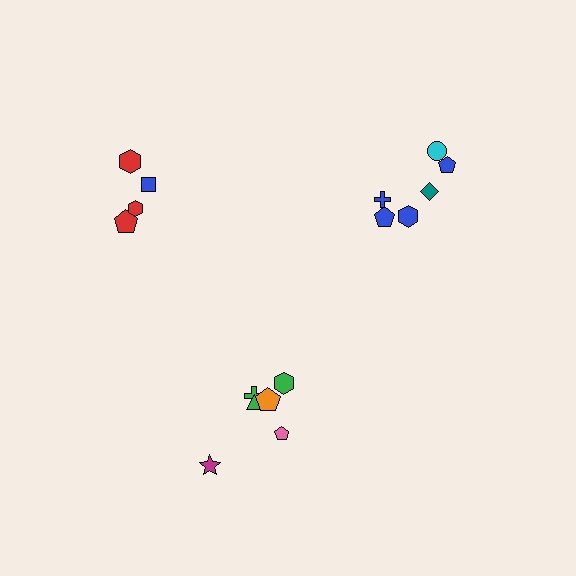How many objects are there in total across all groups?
There are 16 objects.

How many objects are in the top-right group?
There are 6 objects.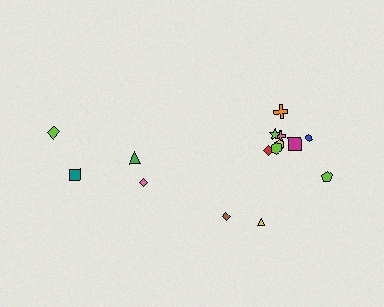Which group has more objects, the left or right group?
The right group.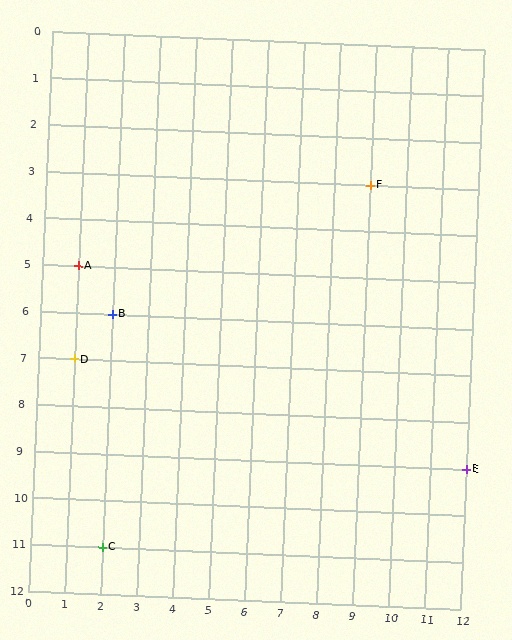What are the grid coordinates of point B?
Point B is at grid coordinates (2, 6).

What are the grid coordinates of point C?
Point C is at grid coordinates (2, 11).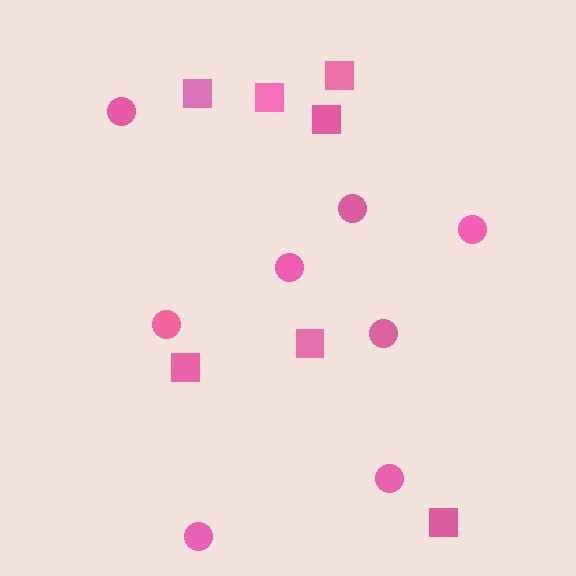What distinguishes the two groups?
There are 2 groups: one group of squares (7) and one group of circles (8).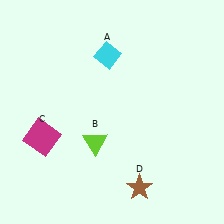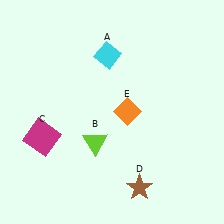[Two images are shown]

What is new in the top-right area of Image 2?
An orange diamond (E) was added in the top-right area of Image 2.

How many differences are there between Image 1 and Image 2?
There is 1 difference between the two images.